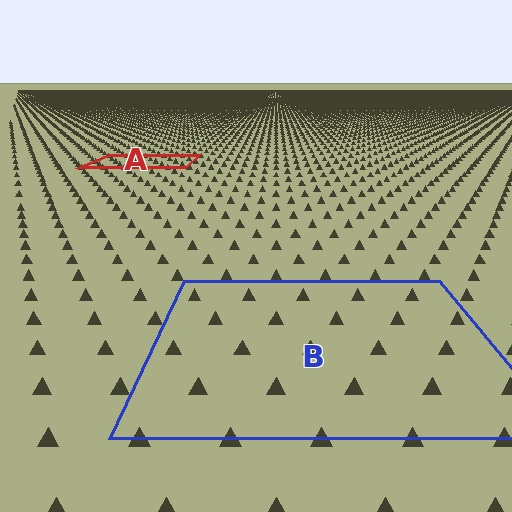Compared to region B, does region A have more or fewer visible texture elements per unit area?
Region A has more texture elements per unit area — they are packed more densely because it is farther away.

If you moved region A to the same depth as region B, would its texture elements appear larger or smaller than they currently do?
They would appear larger. At a closer depth, the same texture elements are projected at a bigger on-screen size.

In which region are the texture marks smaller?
The texture marks are smaller in region A, because it is farther away.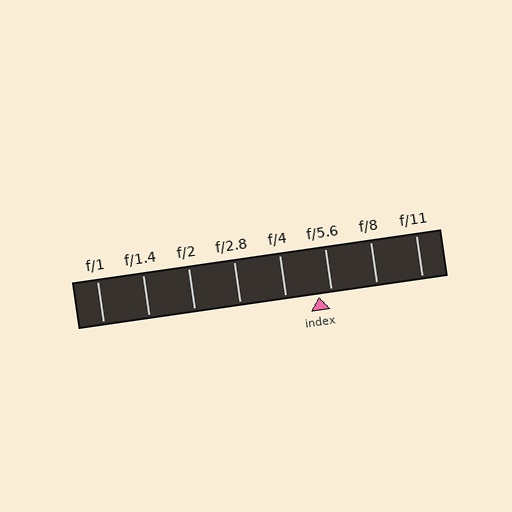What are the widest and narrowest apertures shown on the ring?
The widest aperture shown is f/1 and the narrowest is f/11.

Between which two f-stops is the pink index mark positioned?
The index mark is between f/4 and f/5.6.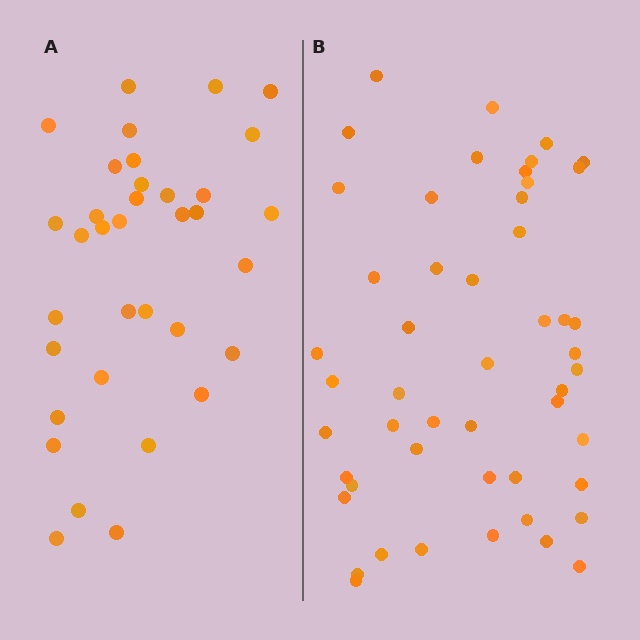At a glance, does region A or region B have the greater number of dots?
Region B (the right region) has more dots.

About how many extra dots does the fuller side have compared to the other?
Region B has approximately 15 more dots than region A.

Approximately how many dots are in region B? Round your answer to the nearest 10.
About 50 dots.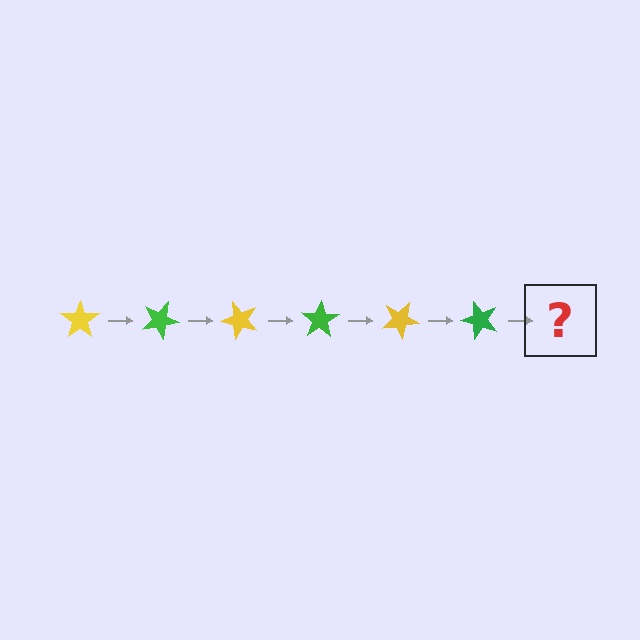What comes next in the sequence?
The next element should be a yellow star, rotated 150 degrees from the start.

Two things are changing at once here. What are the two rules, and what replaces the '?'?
The two rules are that it rotates 25 degrees each step and the color cycles through yellow and green. The '?' should be a yellow star, rotated 150 degrees from the start.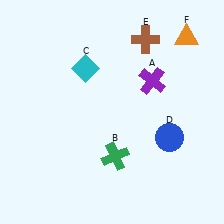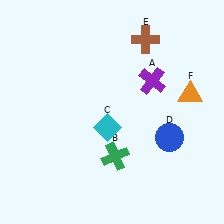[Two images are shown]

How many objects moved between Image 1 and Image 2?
2 objects moved between the two images.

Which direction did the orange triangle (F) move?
The orange triangle (F) moved down.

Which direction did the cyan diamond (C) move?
The cyan diamond (C) moved down.